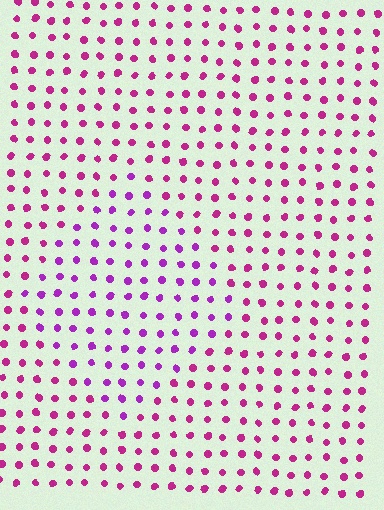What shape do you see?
I see a diamond.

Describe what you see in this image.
The image is filled with small magenta elements in a uniform arrangement. A diamond-shaped region is visible where the elements are tinted to a slightly different hue, forming a subtle color boundary.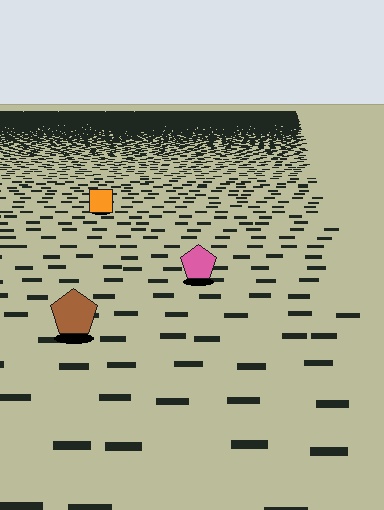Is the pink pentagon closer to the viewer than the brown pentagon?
No. The brown pentagon is closer — you can tell from the texture gradient: the ground texture is coarser near it.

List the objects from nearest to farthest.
From nearest to farthest: the brown pentagon, the pink pentagon, the orange square.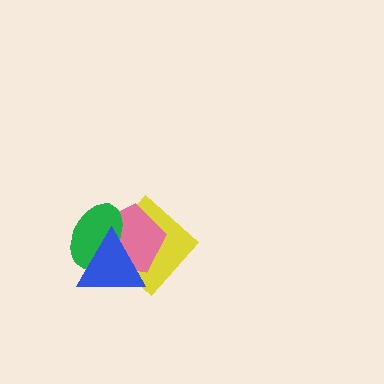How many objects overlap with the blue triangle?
3 objects overlap with the blue triangle.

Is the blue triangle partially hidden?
No, no other shape covers it.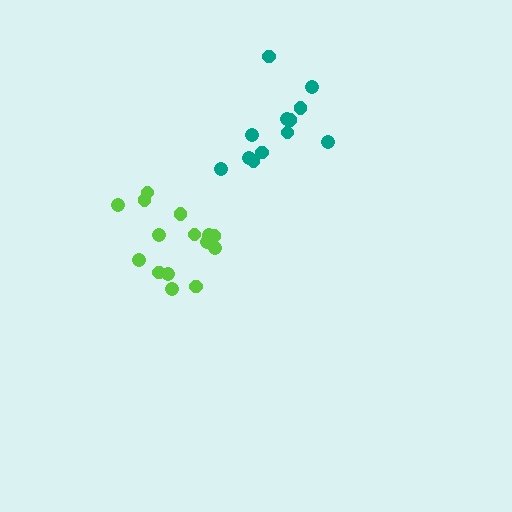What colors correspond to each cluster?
The clusters are colored: teal, lime.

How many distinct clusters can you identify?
There are 2 distinct clusters.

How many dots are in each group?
Group 1: 12 dots, Group 2: 15 dots (27 total).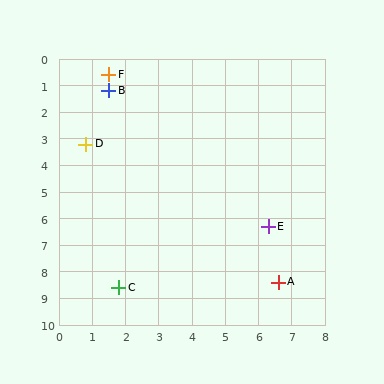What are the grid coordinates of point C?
Point C is at approximately (1.8, 8.6).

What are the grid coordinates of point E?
Point E is at approximately (6.3, 6.3).